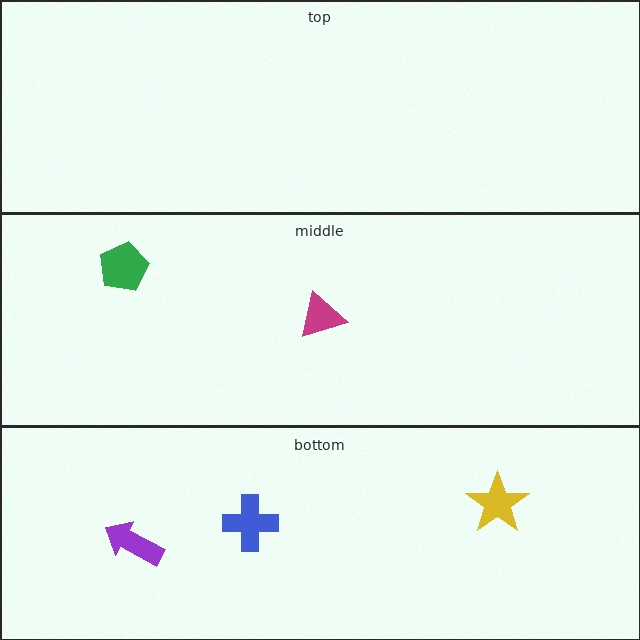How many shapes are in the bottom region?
3.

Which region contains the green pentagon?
The middle region.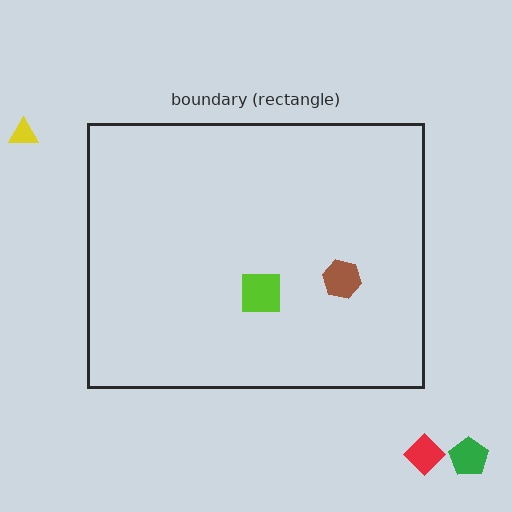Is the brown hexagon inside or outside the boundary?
Inside.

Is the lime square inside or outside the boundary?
Inside.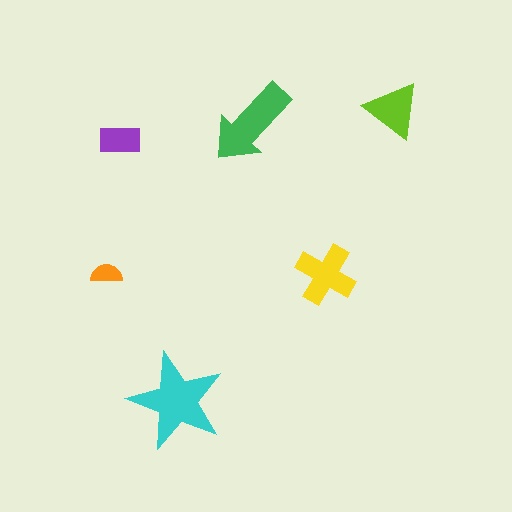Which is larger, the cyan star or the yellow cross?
The cyan star.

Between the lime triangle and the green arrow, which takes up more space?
The green arrow.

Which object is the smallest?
The orange semicircle.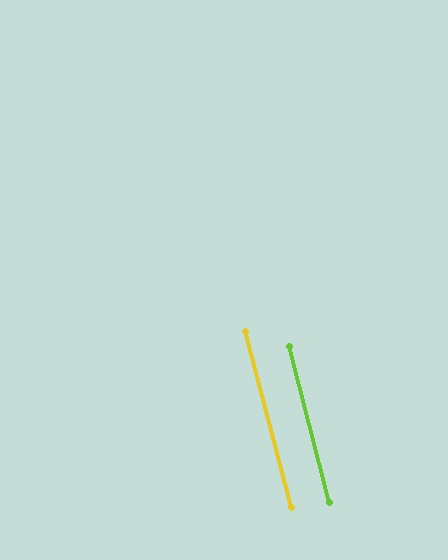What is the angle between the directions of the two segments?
Approximately 1 degree.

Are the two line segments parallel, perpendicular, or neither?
Parallel — their directions differ by only 0.5°.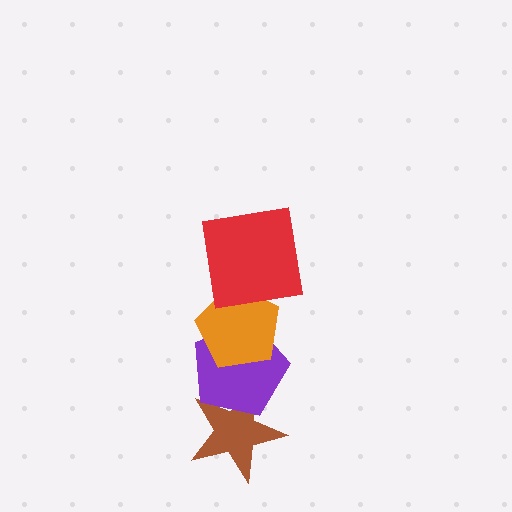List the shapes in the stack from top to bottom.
From top to bottom: the red square, the orange pentagon, the purple pentagon, the brown star.